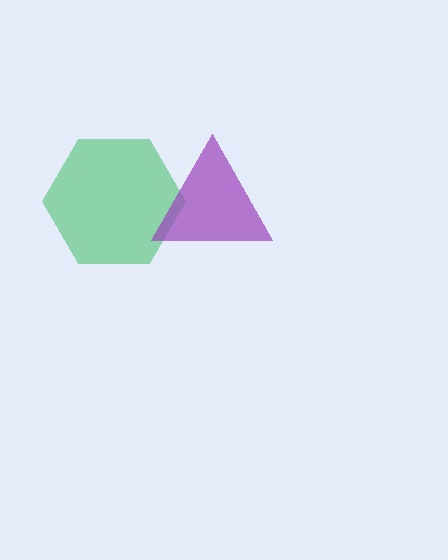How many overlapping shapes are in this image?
There are 2 overlapping shapes in the image.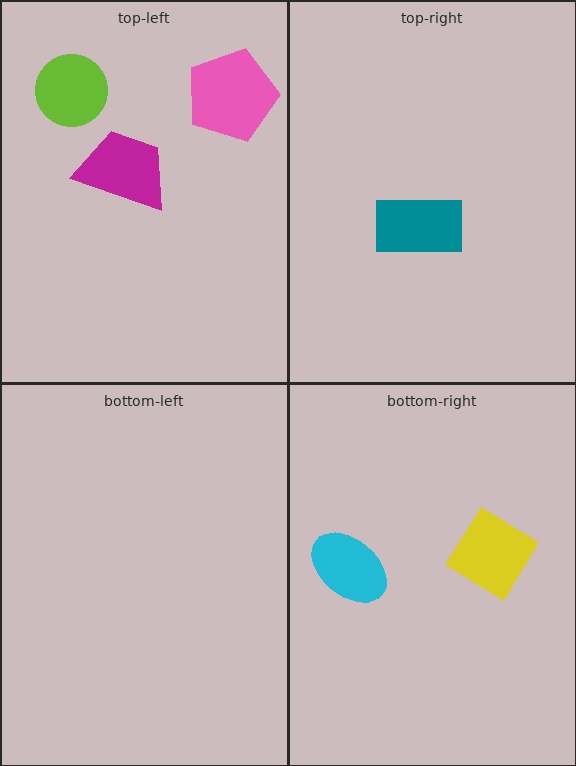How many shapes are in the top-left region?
3.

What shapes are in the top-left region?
The pink pentagon, the magenta trapezoid, the lime circle.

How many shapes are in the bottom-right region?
2.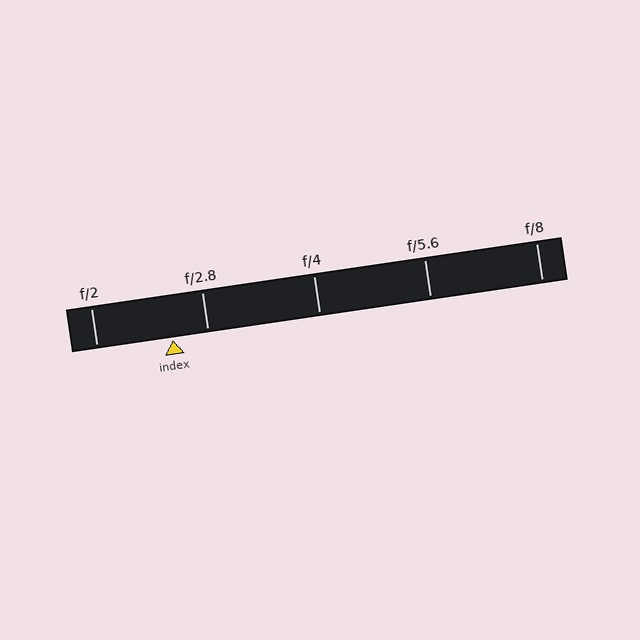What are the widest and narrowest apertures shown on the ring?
The widest aperture shown is f/2 and the narrowest is f/8.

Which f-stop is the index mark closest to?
The index mark is closest to f/2.8.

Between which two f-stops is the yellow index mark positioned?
The index mark is between f/2 and f/2.8.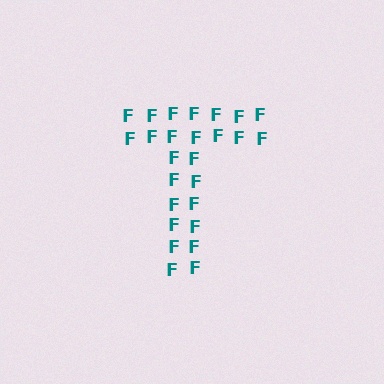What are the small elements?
The small elements are letter F's.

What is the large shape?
The large shape is the letter T.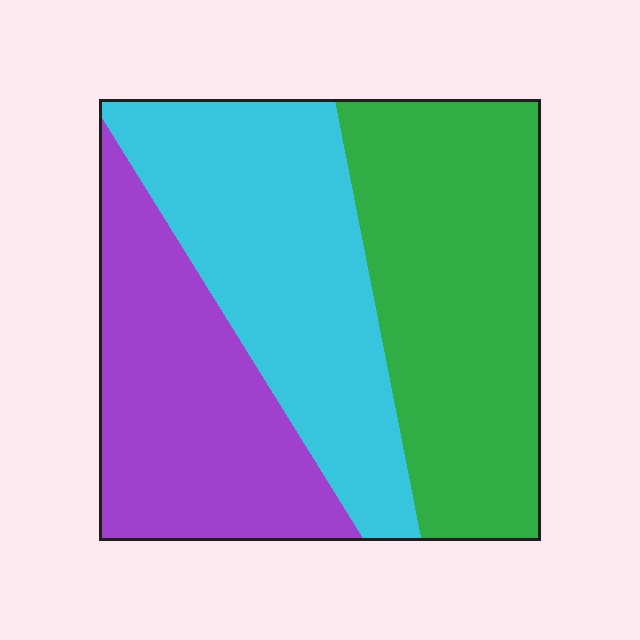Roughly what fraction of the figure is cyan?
Cyan takes up between a quarter and a half of the figure.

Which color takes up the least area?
Purple, at roughly 30%.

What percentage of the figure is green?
Green takes up about three eighths (3/8) of the figure.